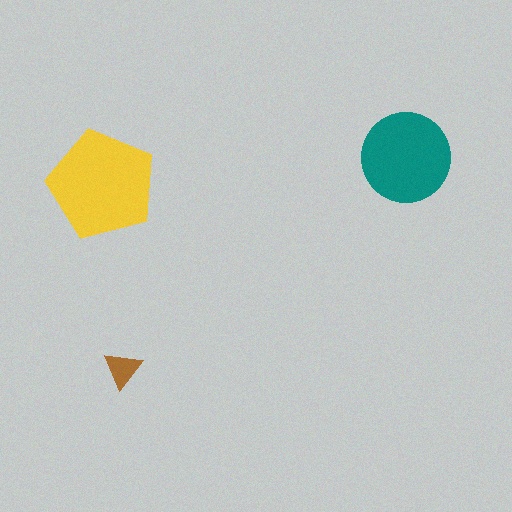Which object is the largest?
The yellow pentagon.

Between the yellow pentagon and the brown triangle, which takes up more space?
The yellow pentagon.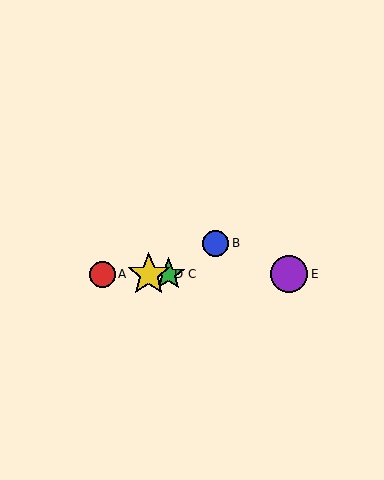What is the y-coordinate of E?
Object E is at y≈274.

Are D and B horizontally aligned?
No, D is at y≈274 and B is at y≈243.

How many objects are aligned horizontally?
4 objects (A, C, D, E) are aligned horizontally.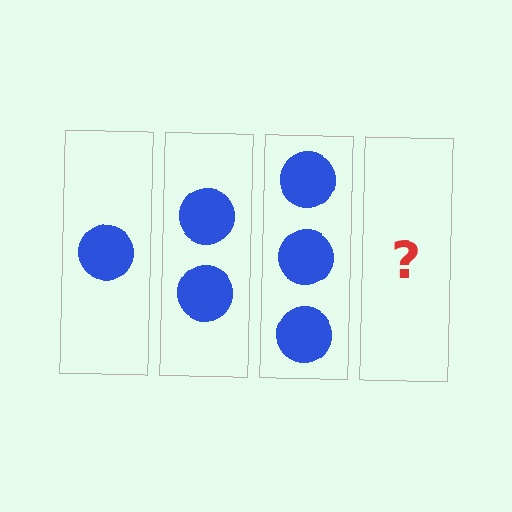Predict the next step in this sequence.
The next step is 4 circles.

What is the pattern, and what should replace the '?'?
The pattern is that each step adds one more circle. The '?' should be 4 circles.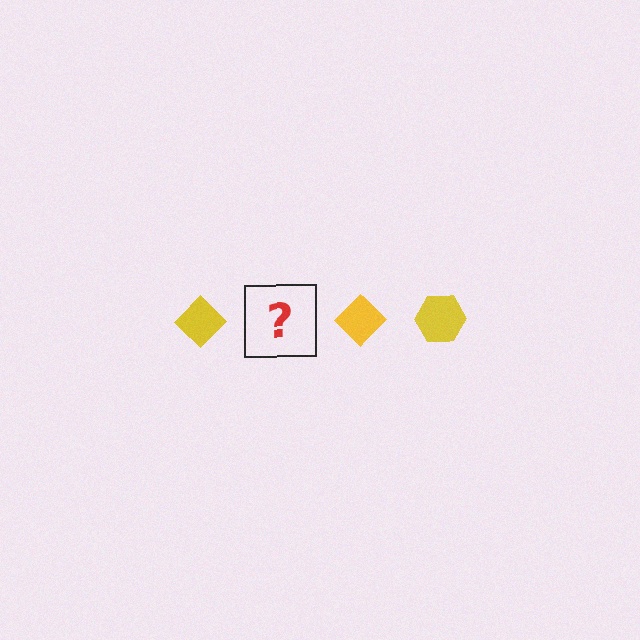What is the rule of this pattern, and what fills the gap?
The rule is that the pattern cycles through diamond, hexagon shapes in yellow. The gap should be filled with a yellow hexagon.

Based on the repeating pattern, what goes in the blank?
The blank should be a yellow hexagon.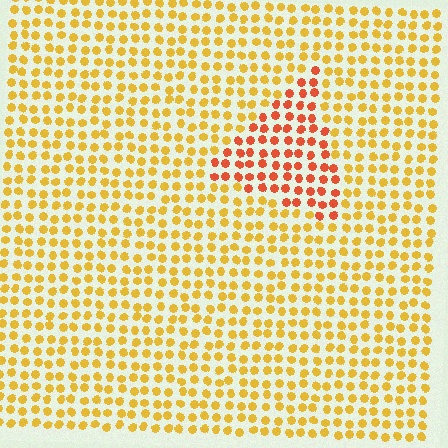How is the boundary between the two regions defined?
The boundary is defined purely by a slight shift in hue (about 36 degrees). Spacing, size, and orientation are identical on both sides.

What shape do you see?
I see a triangle.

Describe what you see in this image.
The image is filled with small yellow elements in a uniform arrangement. A triangle-shaped region is visible where the elements are tinted to a slightly different hue, forming a subtle color boundary.